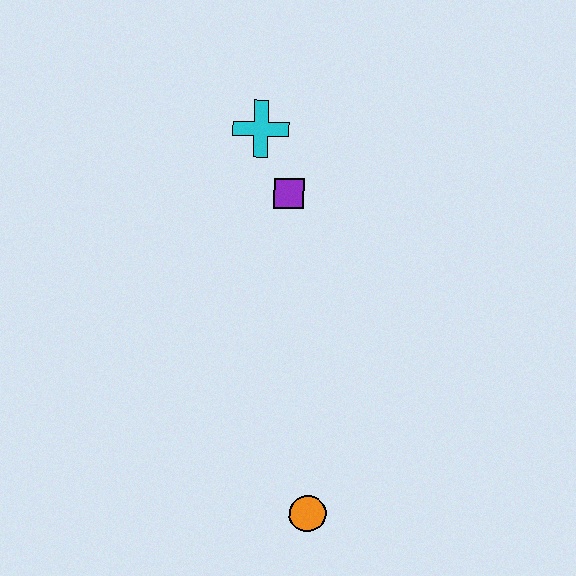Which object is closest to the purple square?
The cyan cross is closest to the purple square.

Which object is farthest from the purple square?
The orange circle is farthest from the purple square.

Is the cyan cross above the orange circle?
Yes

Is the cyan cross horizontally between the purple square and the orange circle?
No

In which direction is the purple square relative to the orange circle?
The purple square is above the orange circle.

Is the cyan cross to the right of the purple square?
No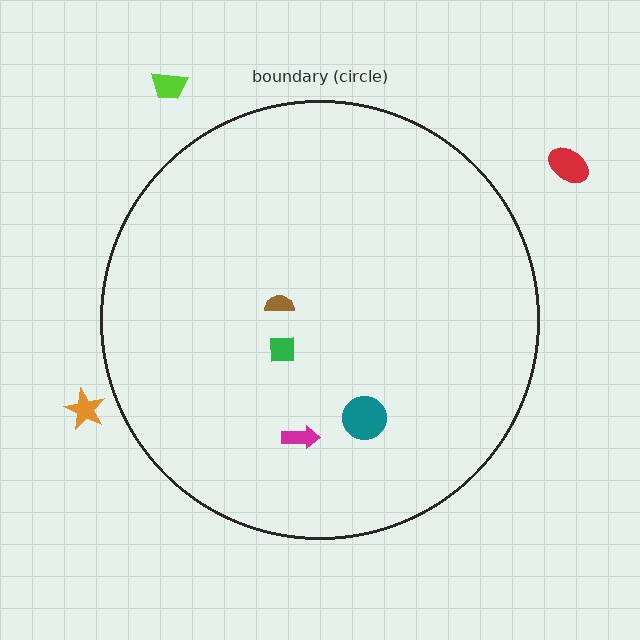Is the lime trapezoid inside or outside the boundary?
Outside.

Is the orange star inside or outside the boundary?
Outside.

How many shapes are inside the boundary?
4 inside, 3 outside.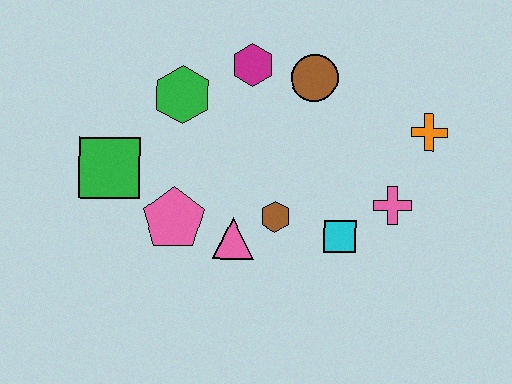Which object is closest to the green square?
The pink pentagon is closest to the green square.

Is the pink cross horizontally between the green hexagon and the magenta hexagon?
No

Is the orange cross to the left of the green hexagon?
No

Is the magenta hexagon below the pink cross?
No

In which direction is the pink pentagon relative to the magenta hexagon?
The pink pentagon is below the magenta hexagon.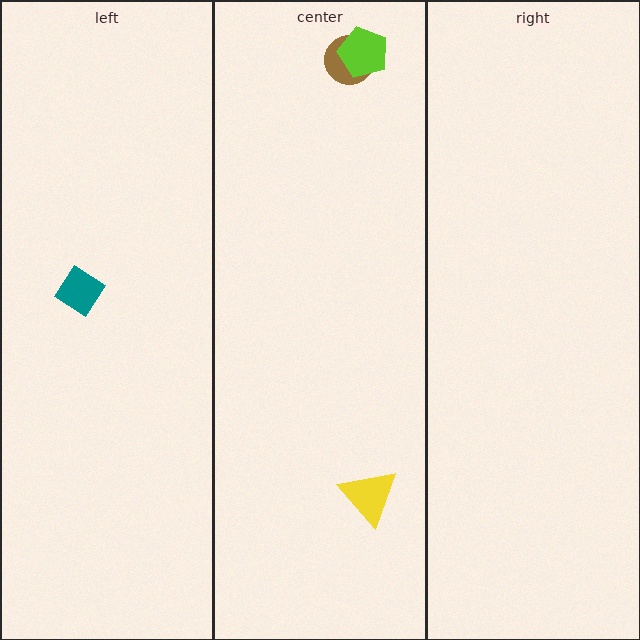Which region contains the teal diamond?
The left region.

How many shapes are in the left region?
1.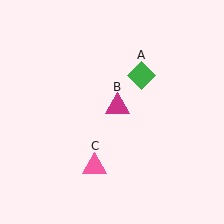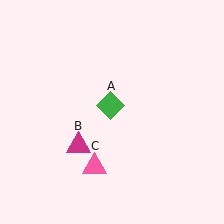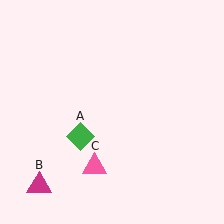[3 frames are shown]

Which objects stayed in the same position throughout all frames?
Pink triangle (object C) remained stationary.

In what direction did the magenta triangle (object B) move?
The magenta triangle (object B) moved down and to the left.